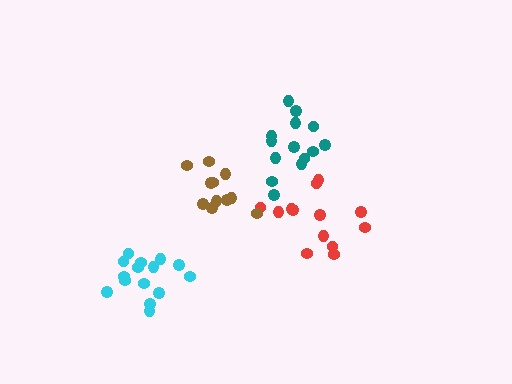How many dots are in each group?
Group 1: 13 dots, Group 2: 15 dots, Group 3: 14 dots, Group 4: 11 dots (53 total).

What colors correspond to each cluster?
The clusters are colored: red, cyan, teal, brown.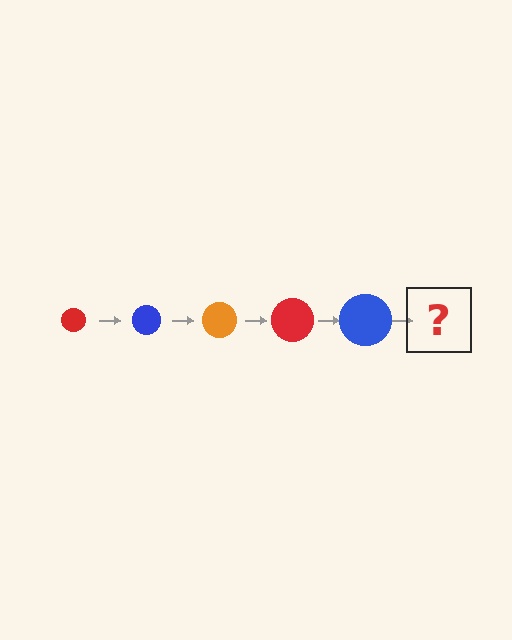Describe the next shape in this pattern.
It should be an orange circle, larger than the previous one.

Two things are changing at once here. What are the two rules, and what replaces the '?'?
The two rules are that the circle grows larger each step and the color cycles through red, blue, and orange. The '?' should be an orange circle, larger than the previous one.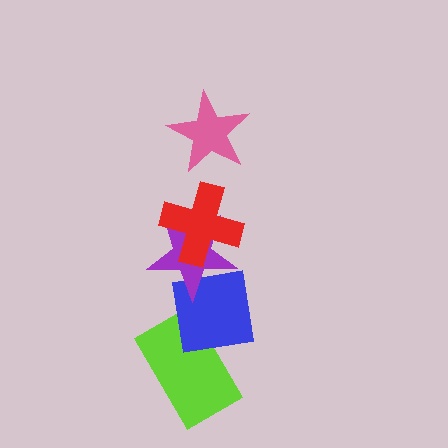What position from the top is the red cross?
The red cross is 2nd from the top.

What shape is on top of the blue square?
The purple star is on top of the blue square.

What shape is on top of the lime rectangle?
The blue square is on top of the lime rectangle.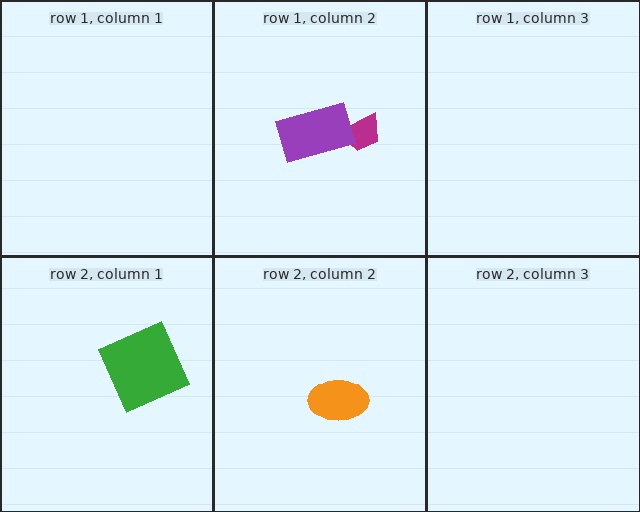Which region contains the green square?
The row 2, column 1 region.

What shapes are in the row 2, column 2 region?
The orange ellipse.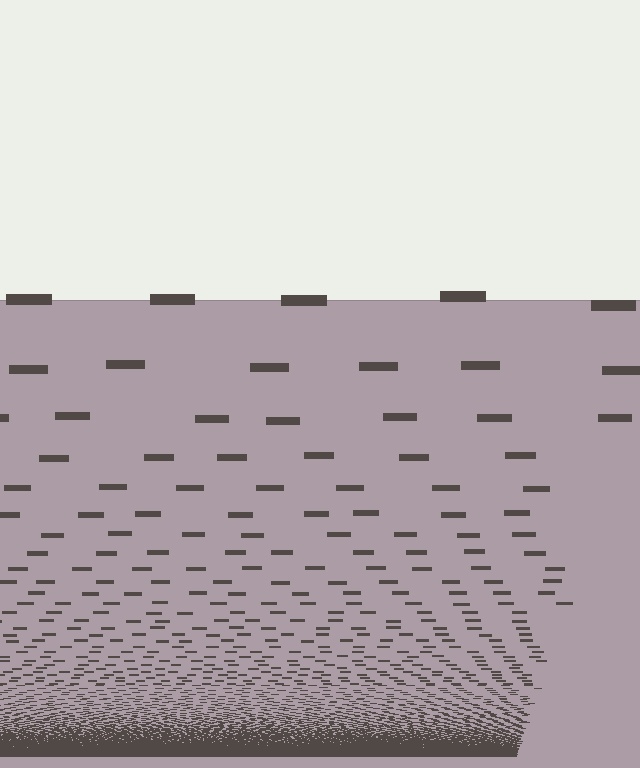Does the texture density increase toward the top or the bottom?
Density increases toward the bottom.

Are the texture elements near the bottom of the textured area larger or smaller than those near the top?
Smaller. The gradient is inverted — elements near the bottom are smaller and denser.